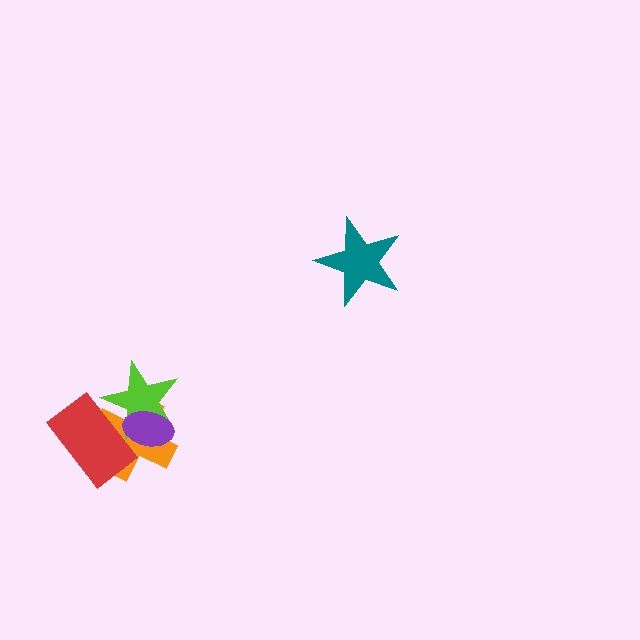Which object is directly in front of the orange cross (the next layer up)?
The lime star is directly in front of the orange cross.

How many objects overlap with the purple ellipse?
3 objects overlap with the purple ellipse.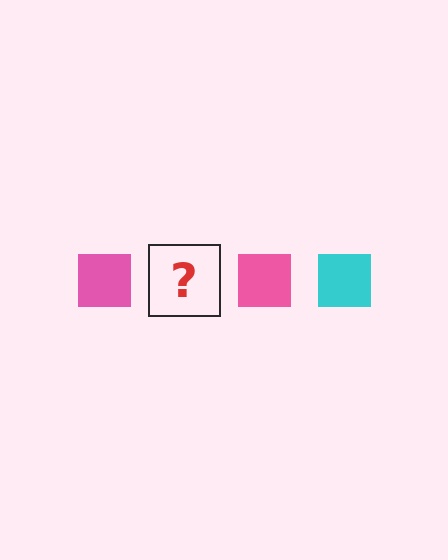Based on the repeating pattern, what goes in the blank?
The blank should be a cyan square.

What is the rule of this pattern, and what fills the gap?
The rule is that the pattern cycles through pink, cyan squares. The gap should be filled with a cyan square.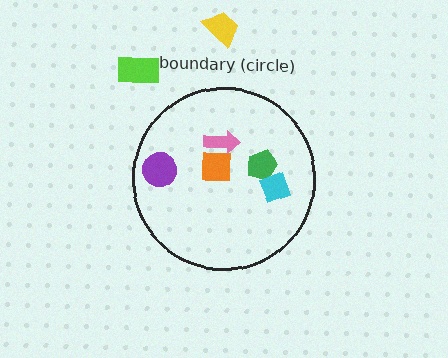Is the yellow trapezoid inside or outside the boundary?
Outside.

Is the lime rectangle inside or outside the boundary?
Outside.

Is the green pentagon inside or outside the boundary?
Inside.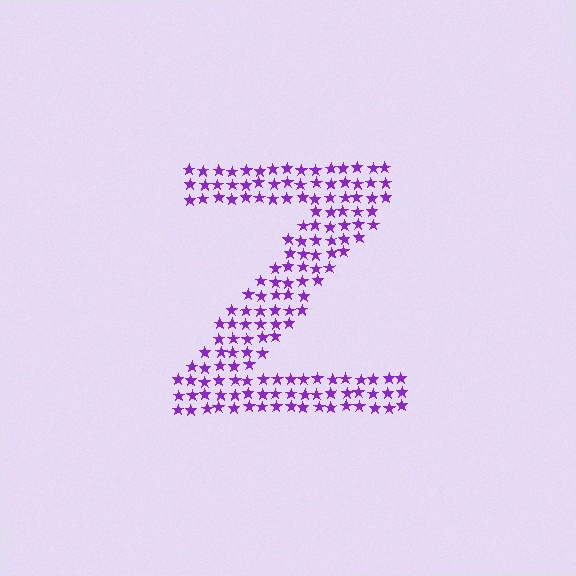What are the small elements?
The small elements are stars.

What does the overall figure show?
The overall figure shows the letter Z.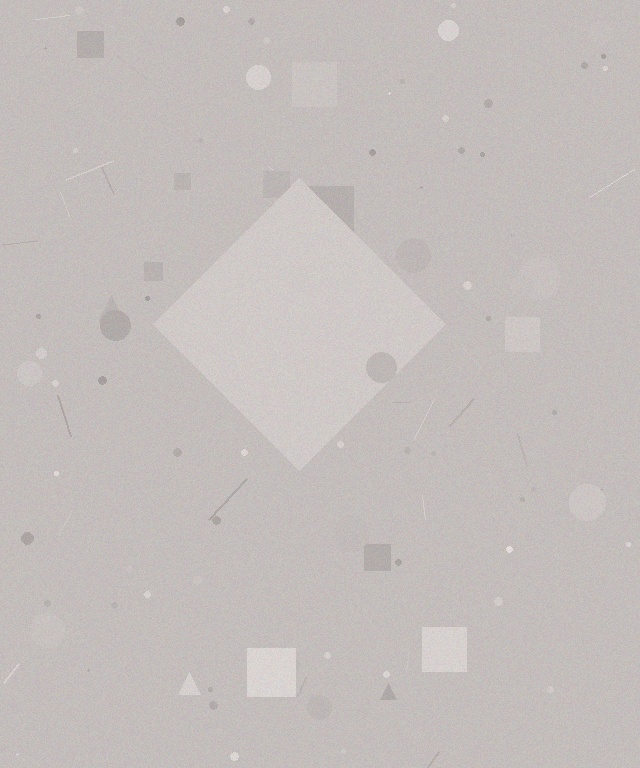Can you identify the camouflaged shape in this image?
The camouflaged shape is a diamond.